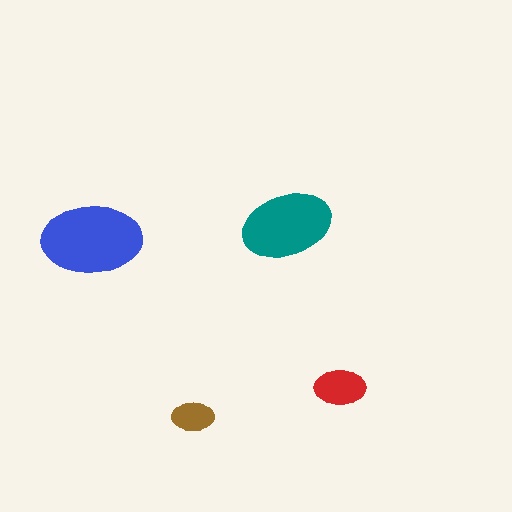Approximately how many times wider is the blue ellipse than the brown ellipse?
About 2.5 times wider.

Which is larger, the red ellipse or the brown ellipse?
The red one.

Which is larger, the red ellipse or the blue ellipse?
The blue one.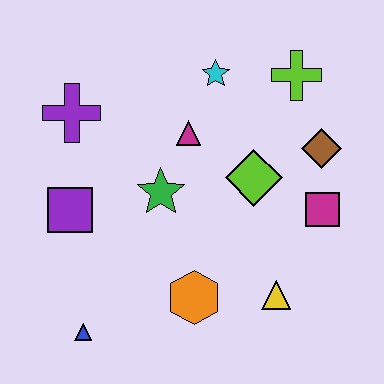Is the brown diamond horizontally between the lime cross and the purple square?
No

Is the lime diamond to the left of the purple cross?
No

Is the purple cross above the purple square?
Yes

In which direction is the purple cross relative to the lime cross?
The purple cross is to the left of the lime cross.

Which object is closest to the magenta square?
The brown diamond is closest to the magenta square.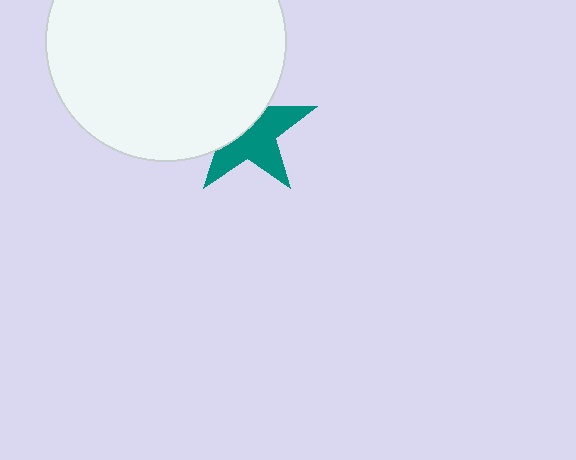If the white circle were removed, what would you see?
You would see the complete teal star.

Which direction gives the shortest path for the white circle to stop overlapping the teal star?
Moving toward the upper-left gives the shortest separation.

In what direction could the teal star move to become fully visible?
The teal star could move toward the lower-right. That would shift it out from behind the white circle entirely.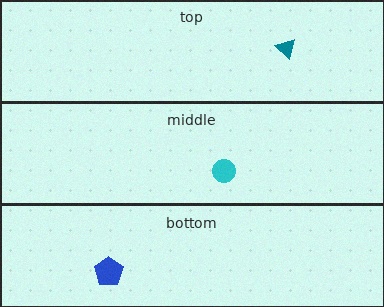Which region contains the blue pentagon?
The bottom region.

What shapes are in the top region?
The teal triangle.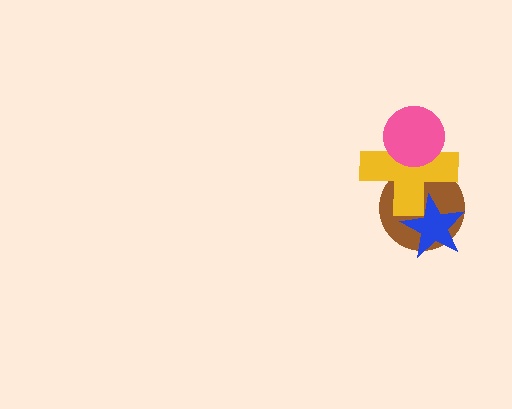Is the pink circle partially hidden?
No, no other shape covers it.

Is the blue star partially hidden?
Yes, it is partially covered by another shape.